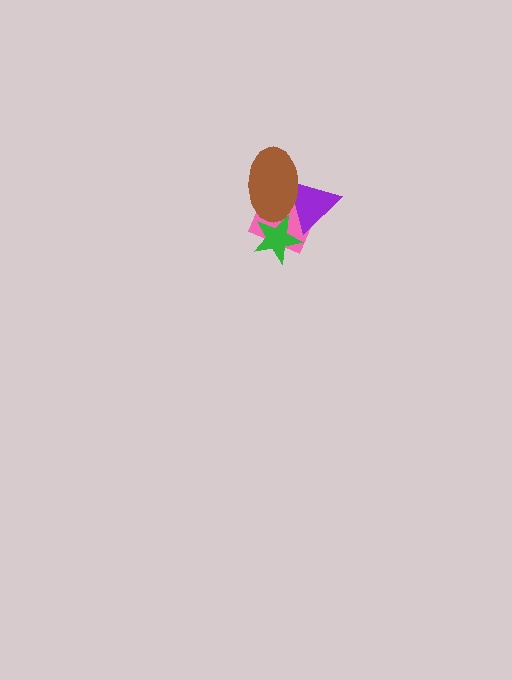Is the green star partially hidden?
Yes, it is partially covered by another shape.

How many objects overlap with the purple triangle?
3 objects overlap with the purple triangle.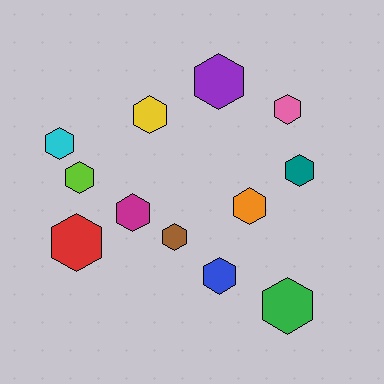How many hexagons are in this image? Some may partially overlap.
There are 12 hexagons.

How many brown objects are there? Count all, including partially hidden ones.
There is 1 brown object.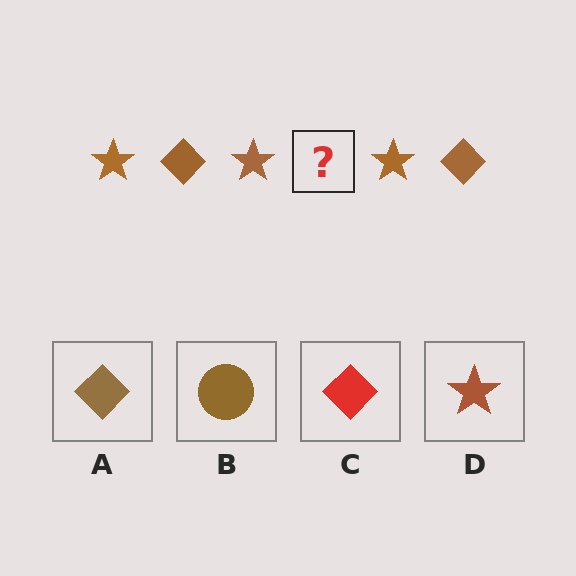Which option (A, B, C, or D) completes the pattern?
A.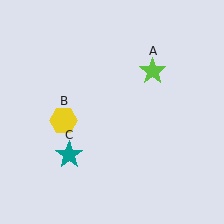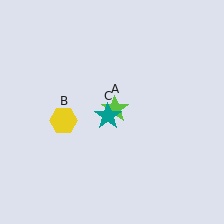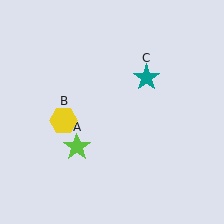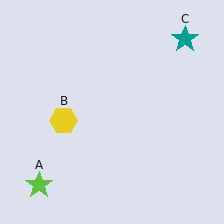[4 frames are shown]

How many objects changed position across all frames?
2 objects changed position: lime star (object A), teal star (object C).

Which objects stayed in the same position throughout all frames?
Yellow hexagon (object B) remained stationary.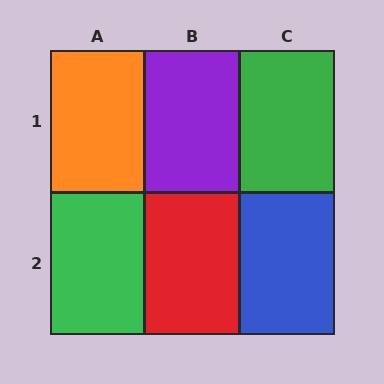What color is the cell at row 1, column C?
Green.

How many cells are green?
2 cells are green.